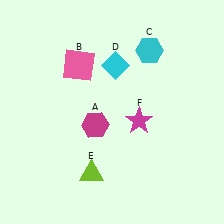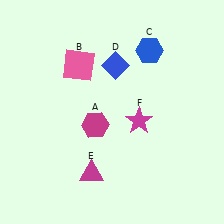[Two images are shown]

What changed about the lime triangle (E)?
In Image 1, E is lime. In Image 2, it changed to magenta.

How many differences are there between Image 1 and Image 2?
There are 3 differences between the two images.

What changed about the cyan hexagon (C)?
In Image 1, C is cyan. In Image 2, it changed to blue.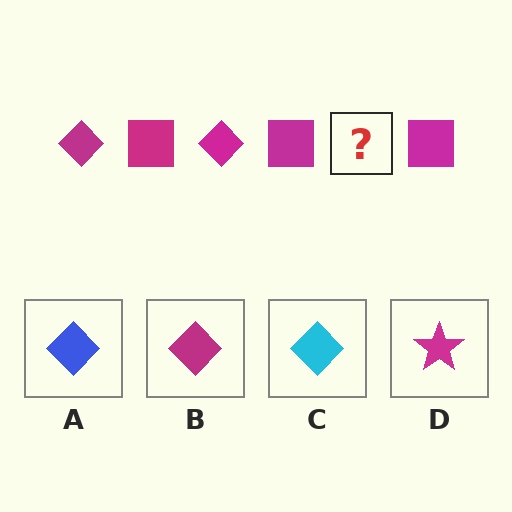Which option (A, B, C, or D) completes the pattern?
B.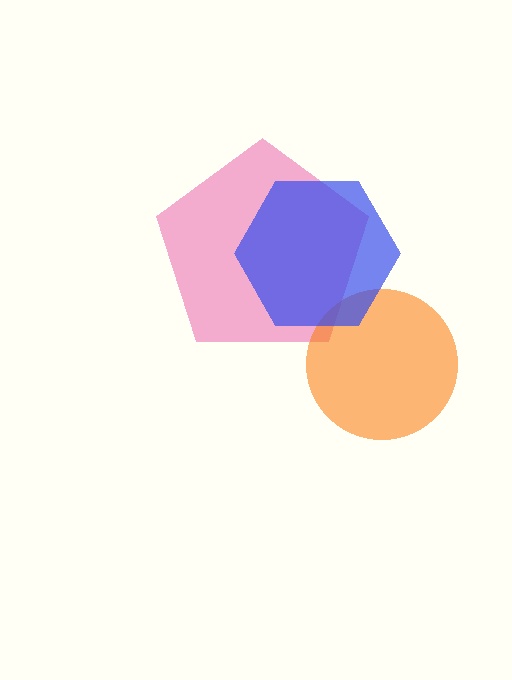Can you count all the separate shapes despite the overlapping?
Yes, there are 3 separate shapes.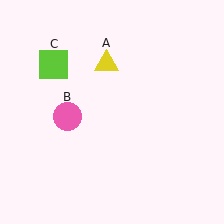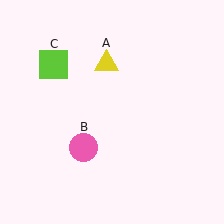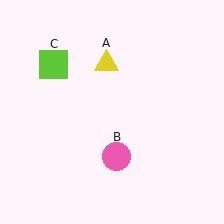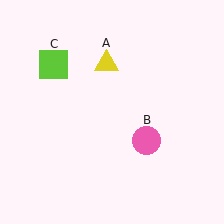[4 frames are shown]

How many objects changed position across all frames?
1 object changed position: pink circle (object B).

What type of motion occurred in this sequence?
The pink circle (object B) rotated counterclockwise around the center of the scene.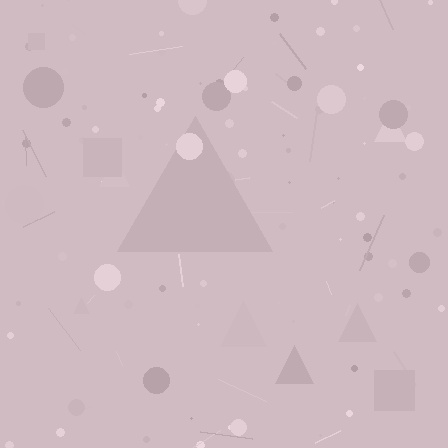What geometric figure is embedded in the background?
A triangle is embedded in the background.